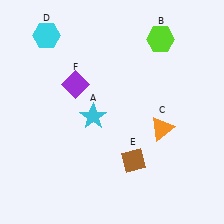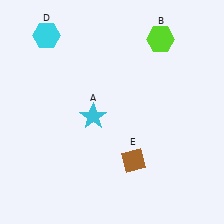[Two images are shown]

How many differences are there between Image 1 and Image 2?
There are 2 differences between the two images.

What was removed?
The orange triangle (C), the purple diamond (F) were removed in Image 2.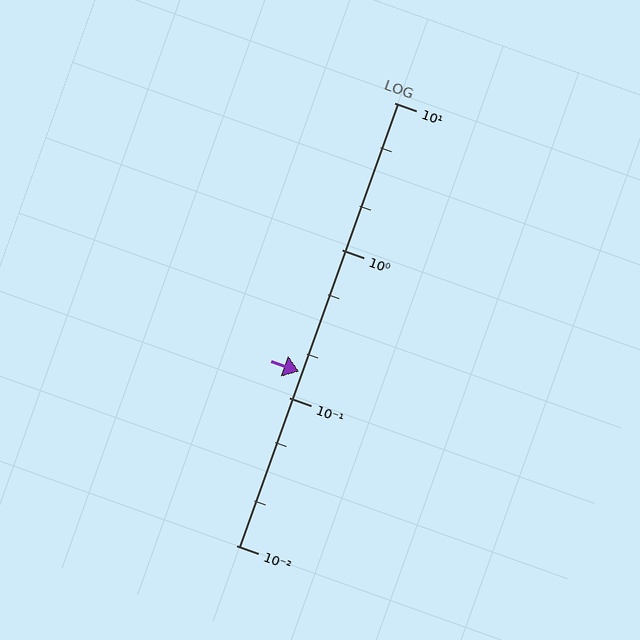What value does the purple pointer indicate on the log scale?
The pointer indicates approximately 0.15.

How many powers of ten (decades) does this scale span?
The scale spans 3 decades, from 0.01 to 10.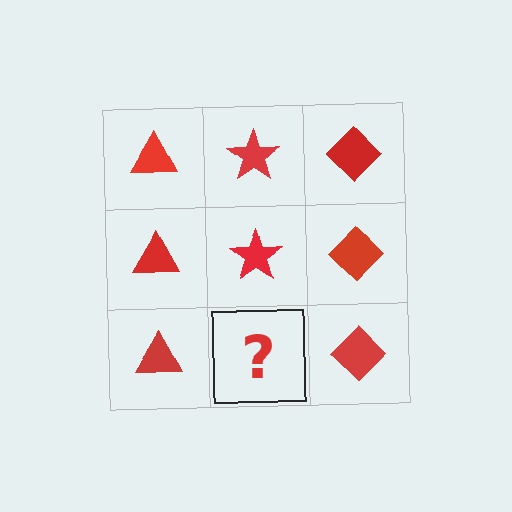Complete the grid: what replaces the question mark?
The question mark should be replaced with a red star.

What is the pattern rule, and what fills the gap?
The rule is that each column has a consistent shape. The gap should be filled with a red star.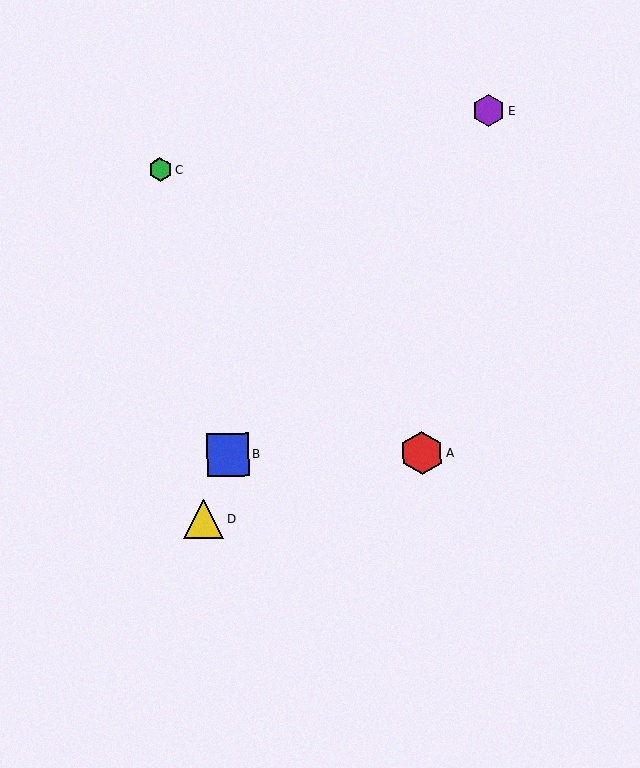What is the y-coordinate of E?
Object E is at y≈111.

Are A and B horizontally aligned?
Yes, both are at y≈453.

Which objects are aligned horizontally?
Objects A, B are aligned horizontally.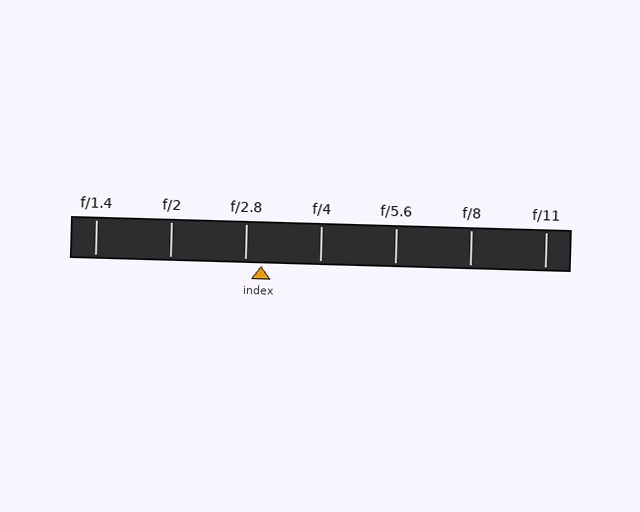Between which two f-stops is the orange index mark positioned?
The index mark is between f/2.8 and f/4.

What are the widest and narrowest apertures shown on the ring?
The widest aperture shown is f/1.4 and the narrowest is f/11.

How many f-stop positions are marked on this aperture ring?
There are 7 f-stop positions marked.